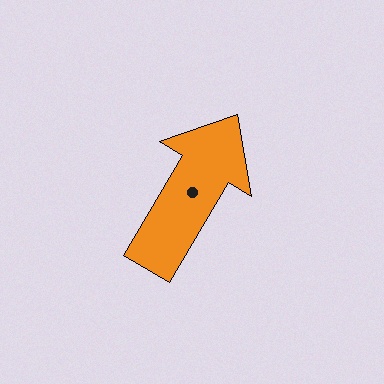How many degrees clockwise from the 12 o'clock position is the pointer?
Approximately 31 degrees.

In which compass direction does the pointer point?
Northeast.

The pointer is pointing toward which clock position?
Roughly 1 o'clock.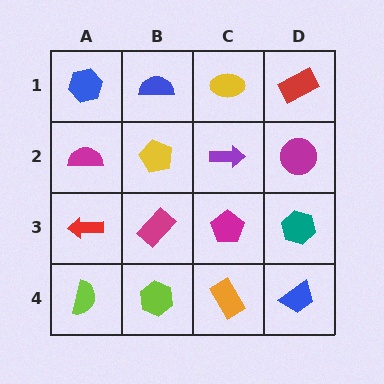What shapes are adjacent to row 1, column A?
A magenta semicircle (row 2, column A), a blue semicircle (row 1, column B).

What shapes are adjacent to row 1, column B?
A yellow pentagon (row 2, column B), a blue hexagon (row 1, column A), a yellow ellipse (row 1, column C).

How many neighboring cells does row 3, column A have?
3.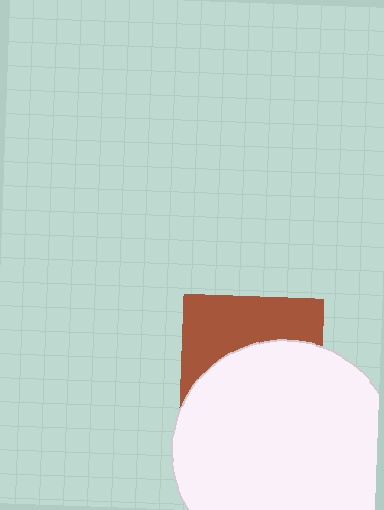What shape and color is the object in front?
The object in front is a white circle.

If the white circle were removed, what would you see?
You would see the complete brown square.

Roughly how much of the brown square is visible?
A small part of it is visible (roughly 41%).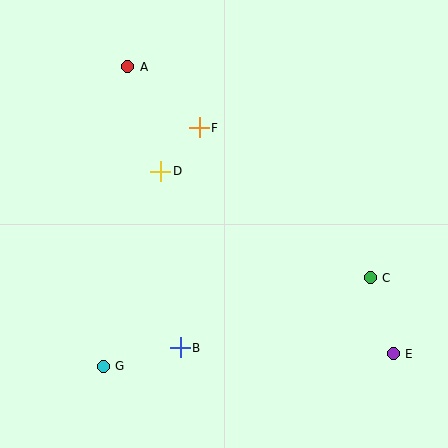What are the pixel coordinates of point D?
Point D is at (161, 171).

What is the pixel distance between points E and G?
The distance between E and G is 290 pixels.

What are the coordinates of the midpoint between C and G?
The midpoint between C and G is at (237, 322).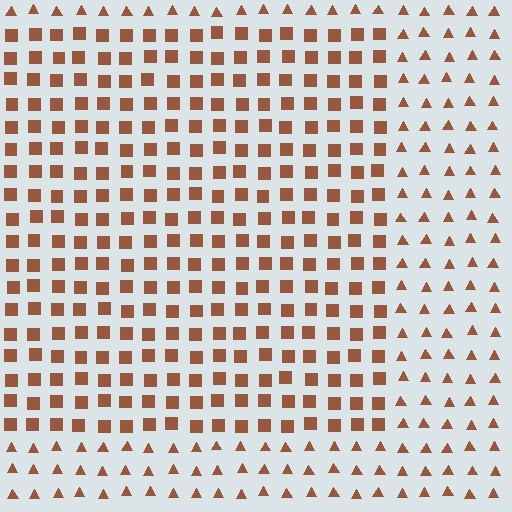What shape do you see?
I see a rectangle.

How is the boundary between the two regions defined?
The boundary is defined by a change in element shape: squares inside vs. triangles outside. All elements share the same color and spacing.